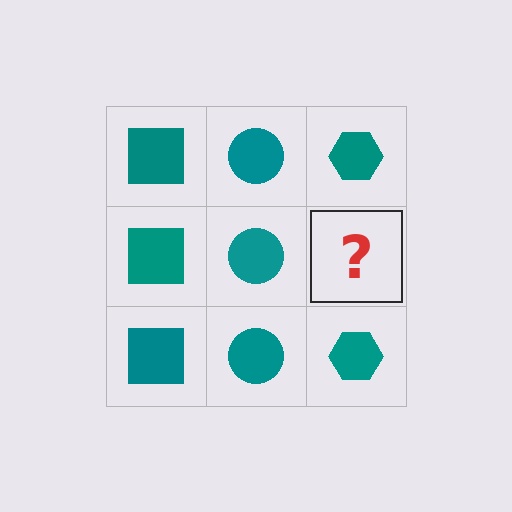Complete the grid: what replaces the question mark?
The question mark should be replaced with a teal hexagon.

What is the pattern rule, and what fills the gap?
The rule is that each column has a consistent shape. The gap should be filled with a teal hexagon.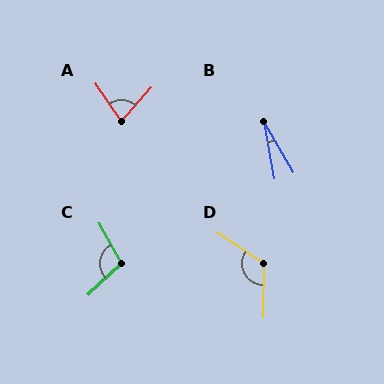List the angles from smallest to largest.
B (20°), A (76°), C (104°), D (123°).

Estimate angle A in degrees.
Approximately 76 degrees.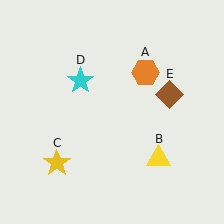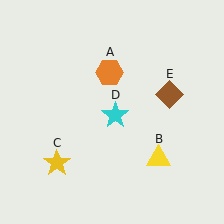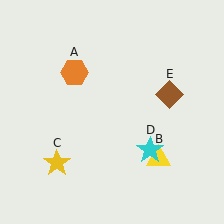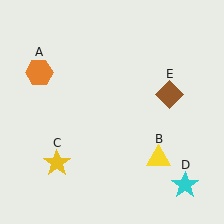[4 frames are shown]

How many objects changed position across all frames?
2 objects changed position: orange hexagon (object A), cyan star (object D).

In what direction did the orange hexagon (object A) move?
The orange hexagon (object A) moved left.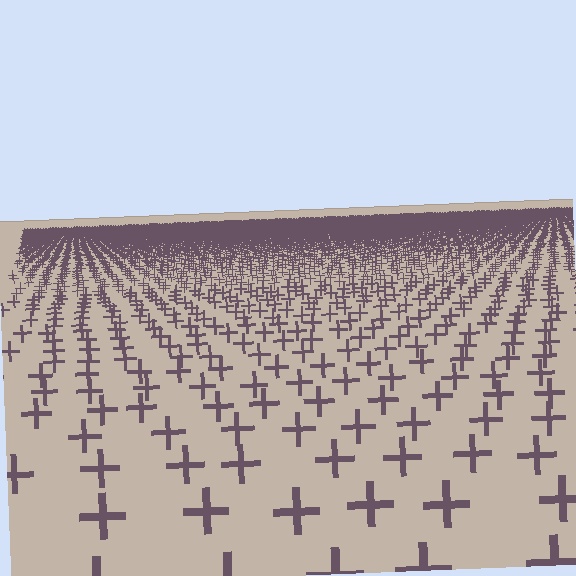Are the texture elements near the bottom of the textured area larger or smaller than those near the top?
Larger. Near the bottom, elements are closer to the viewer and appear at a bigger on-screen size.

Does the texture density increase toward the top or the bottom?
Density increases toward the top.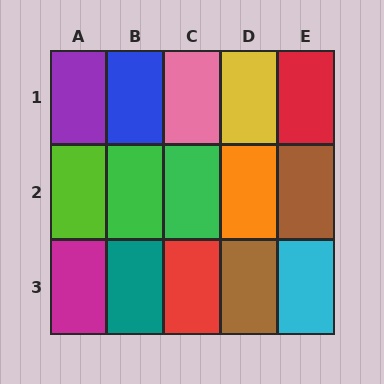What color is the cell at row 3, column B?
Teal.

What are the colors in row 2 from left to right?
Lime, green, green, orange, brown.